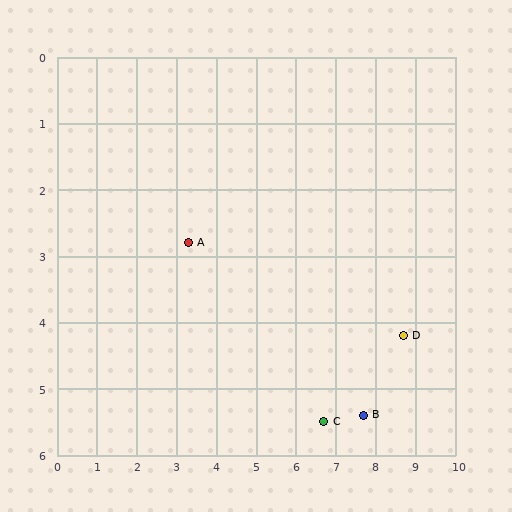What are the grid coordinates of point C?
Point C is at approximately (6.7, 5.5).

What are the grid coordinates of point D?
Point D is at approximately (8.7, 4.2).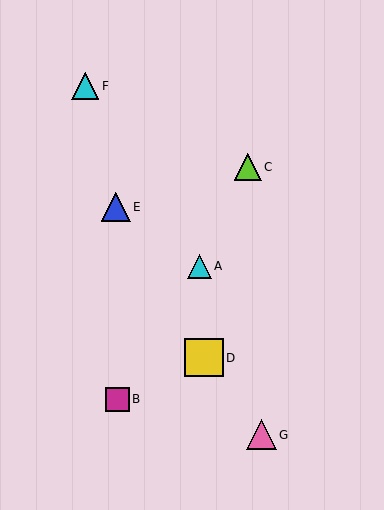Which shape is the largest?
The yellow square (labeled D) is the largest.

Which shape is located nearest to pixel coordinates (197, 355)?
The yellow square (labeled D) at (204, 358) is nearest to that location.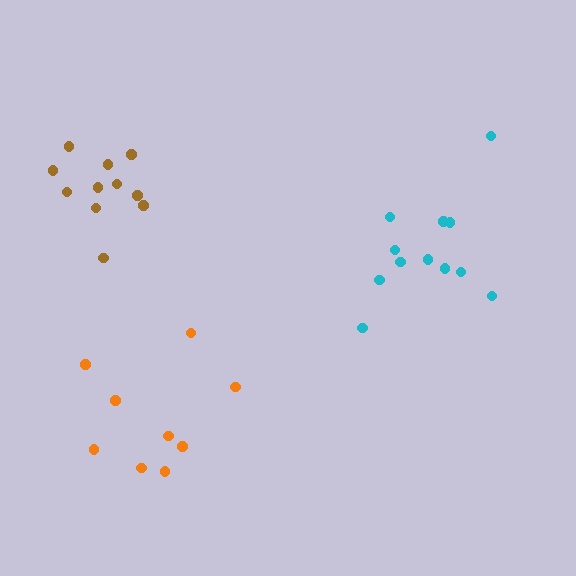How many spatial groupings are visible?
There are 3 spatial groupings.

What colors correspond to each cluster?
The clusters are colored: brown, orange, cyan.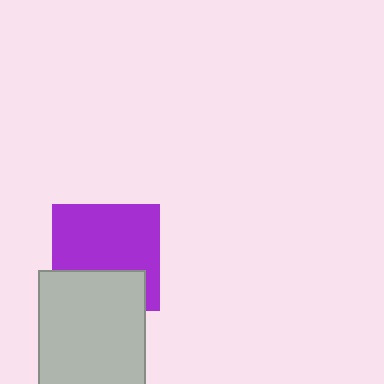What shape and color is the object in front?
The object in front is a light gray rectangle.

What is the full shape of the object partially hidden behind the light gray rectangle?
The partially hidden object is a purple square.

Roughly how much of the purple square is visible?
Most of it is visible (roughly 66%).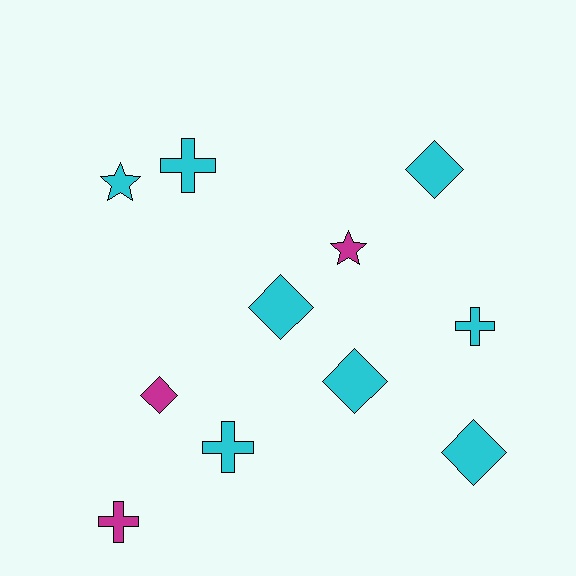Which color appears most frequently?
Cyan, with 8 objects.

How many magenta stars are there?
There is 1 magenta star.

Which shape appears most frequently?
Diamond, with 5 objects.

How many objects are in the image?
There are 11 objects.